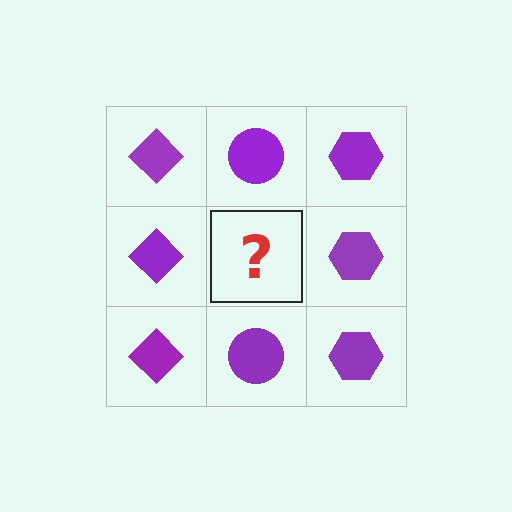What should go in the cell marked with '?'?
The missing cell should contain a purple circle.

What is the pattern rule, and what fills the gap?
The rule is that each column has a consistent shape. The gap should be filled with a purple circle.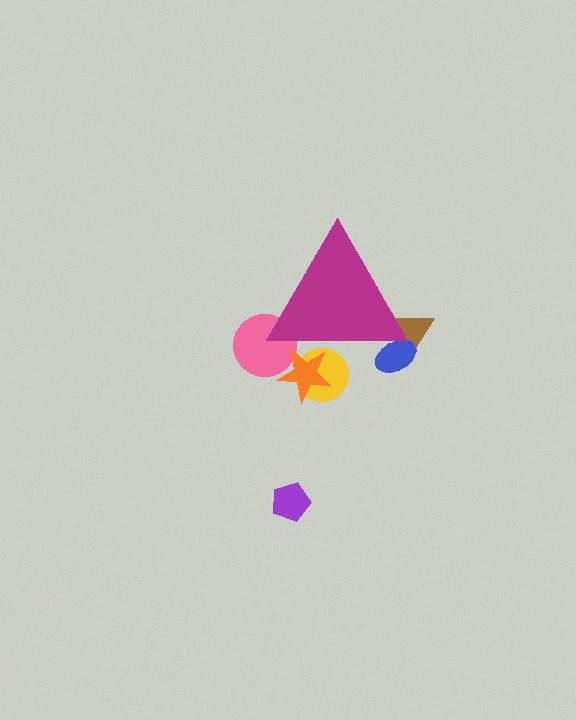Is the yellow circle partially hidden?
Yes, the yellow circle is partially hidden behind the magenta triangle.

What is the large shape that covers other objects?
A magenta triangle.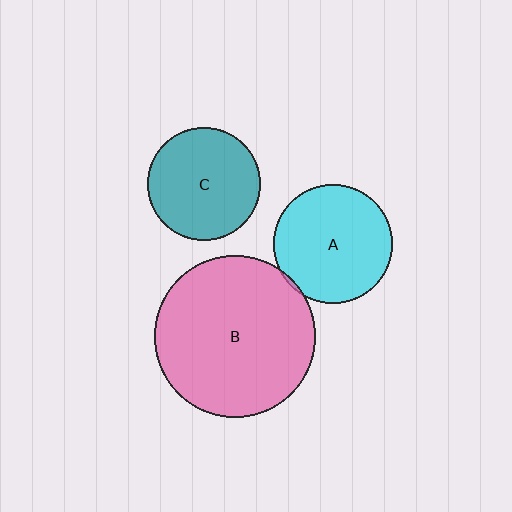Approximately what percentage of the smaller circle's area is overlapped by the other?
Approximately 5%.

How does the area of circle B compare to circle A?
Approximately 1.8 times.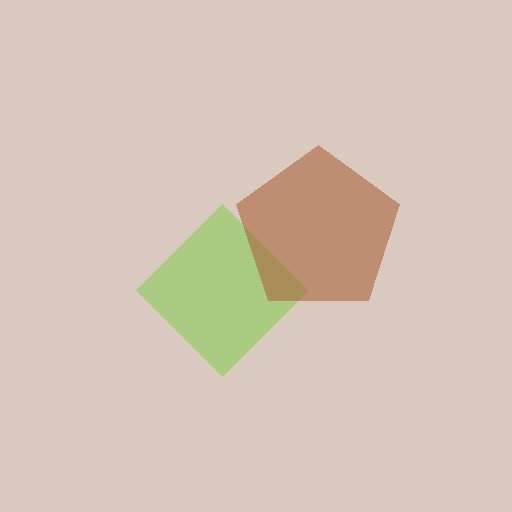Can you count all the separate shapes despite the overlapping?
Yes, there are 2 separate shapes.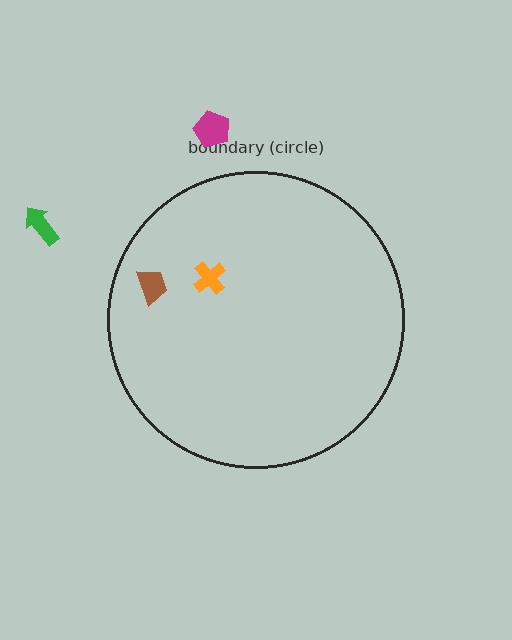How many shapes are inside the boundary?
2 inside, 2 outside.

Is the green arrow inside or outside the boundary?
Outside.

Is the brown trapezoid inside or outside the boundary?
Inside.